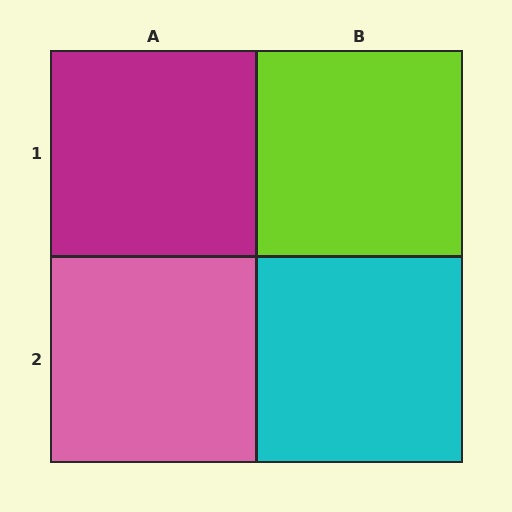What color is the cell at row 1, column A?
Magenta.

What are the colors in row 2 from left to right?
Pink, cyan.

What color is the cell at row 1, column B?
Lime.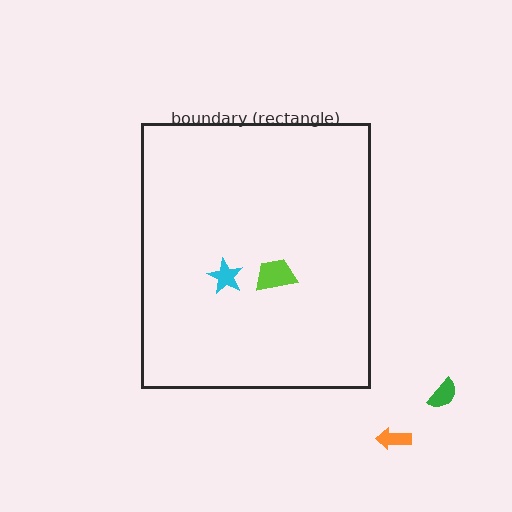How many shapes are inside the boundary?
2 inside, 2 outside.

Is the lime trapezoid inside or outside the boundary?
Inside.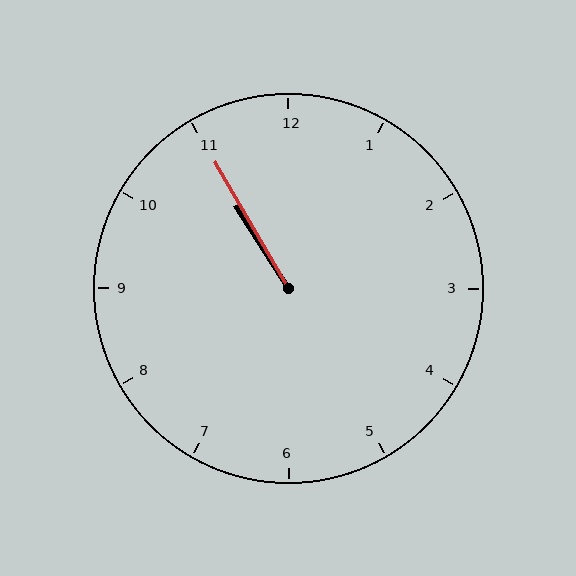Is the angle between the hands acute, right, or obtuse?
It is acute.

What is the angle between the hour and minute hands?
Approximately 2 degrees.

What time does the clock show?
10:55.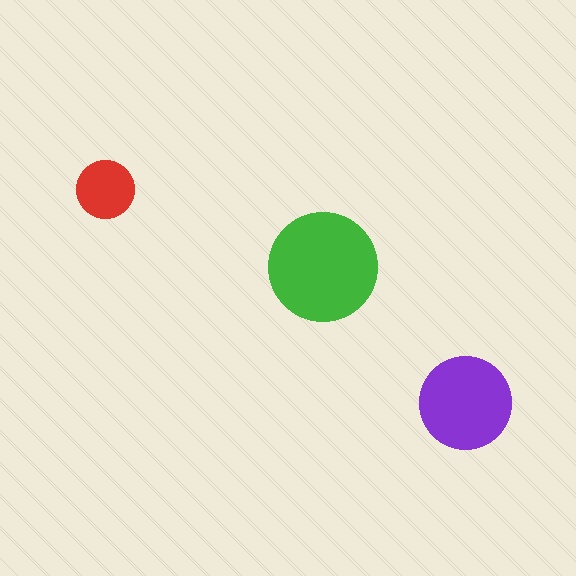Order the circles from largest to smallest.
the green one, the purple one, the red one.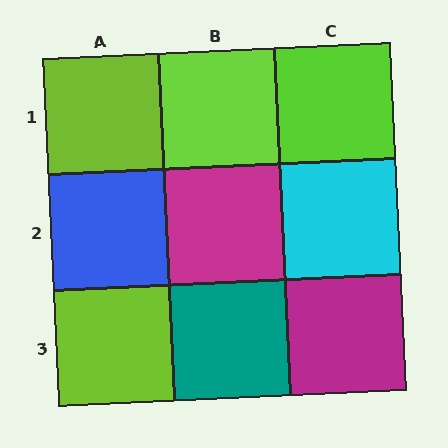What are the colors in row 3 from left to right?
Lime, teal, magenta.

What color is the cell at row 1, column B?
Lime.